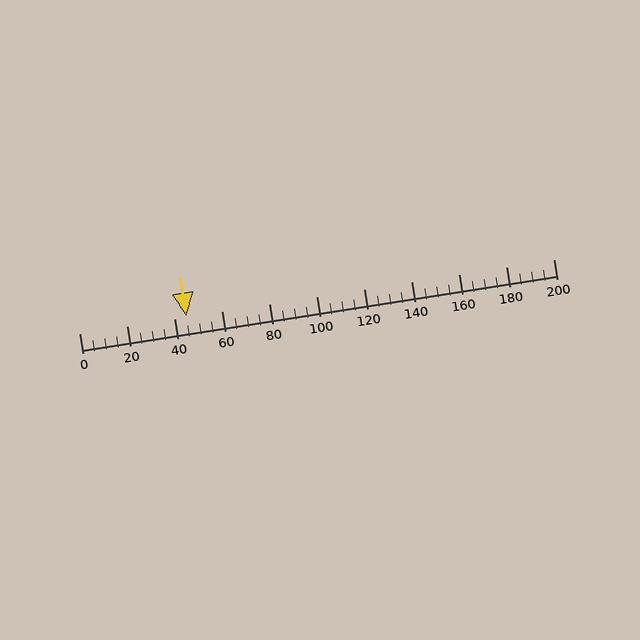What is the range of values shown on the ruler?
The ruler shows values from 0 to 200.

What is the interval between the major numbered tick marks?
The major tick marks are spaced 20 units apart.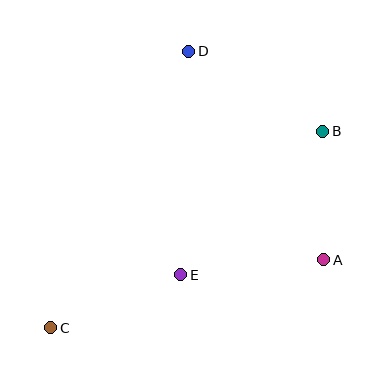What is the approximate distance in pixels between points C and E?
The distance between C and E is approximately 141 pixels.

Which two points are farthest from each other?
Points B and C are farthest from each other.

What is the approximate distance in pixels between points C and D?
The distance between C and D is approximately 309 pixels.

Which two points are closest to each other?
Points A and B are closest to each other.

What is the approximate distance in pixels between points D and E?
The distance between D and E is approximately 223 pixels.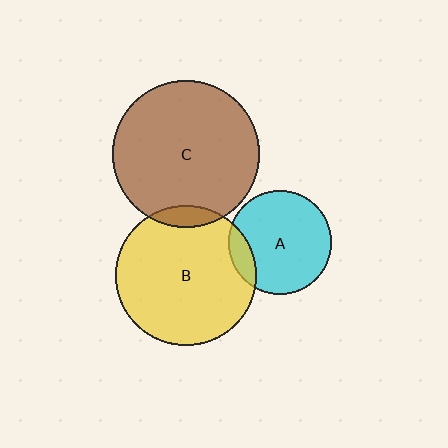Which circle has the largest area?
Circle C (brown).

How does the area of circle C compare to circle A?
Approximately 2.0 times.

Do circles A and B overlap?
Yes.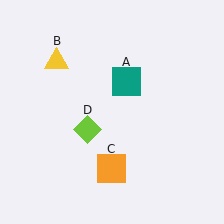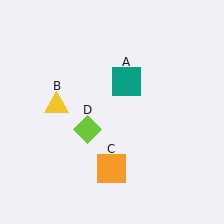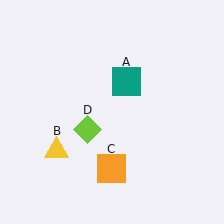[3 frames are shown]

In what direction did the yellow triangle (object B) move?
The yellow triangle (object B) moved down.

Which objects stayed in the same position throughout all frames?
Teal square (object A) and orange square (object C) and lime diamond (object D) remained stationary.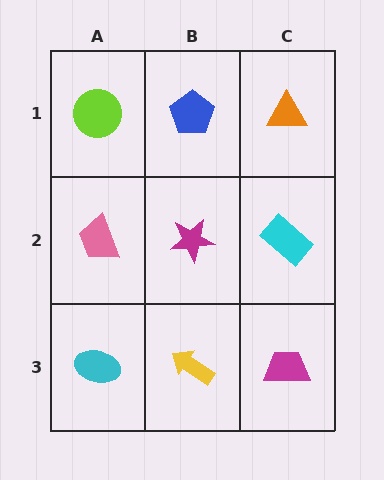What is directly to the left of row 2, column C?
A magenta star.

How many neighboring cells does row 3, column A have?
2.